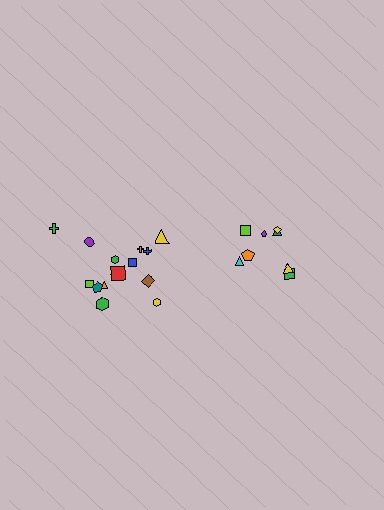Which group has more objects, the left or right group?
The left group.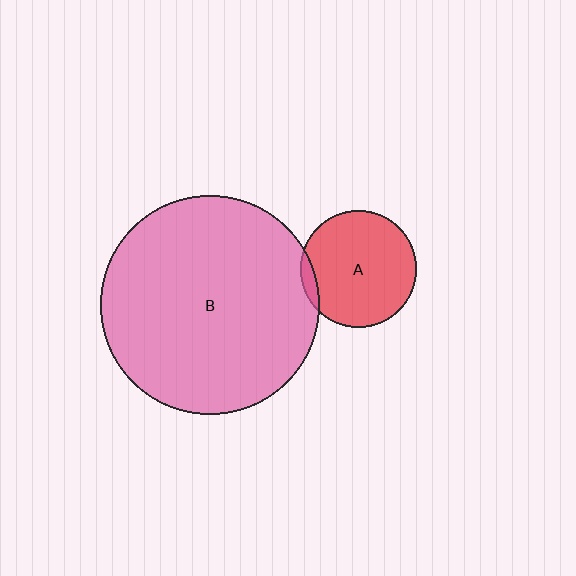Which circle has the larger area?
Circle B (pink).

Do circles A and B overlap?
Yes.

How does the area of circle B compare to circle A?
Approximately 3.6 times.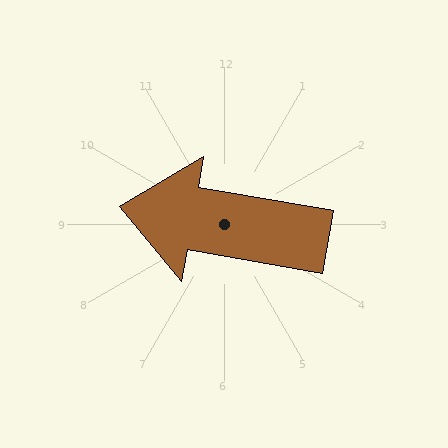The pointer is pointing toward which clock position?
Roughly 9 o'clock.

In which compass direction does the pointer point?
West.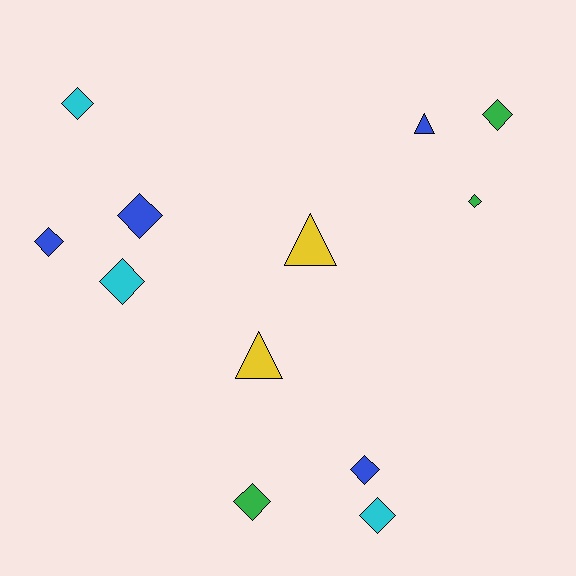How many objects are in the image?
There are 12 objects.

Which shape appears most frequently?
Diamond, with 9 objects.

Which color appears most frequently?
Blue, with 4 objects.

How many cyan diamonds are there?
There are 3 cyan diamonds.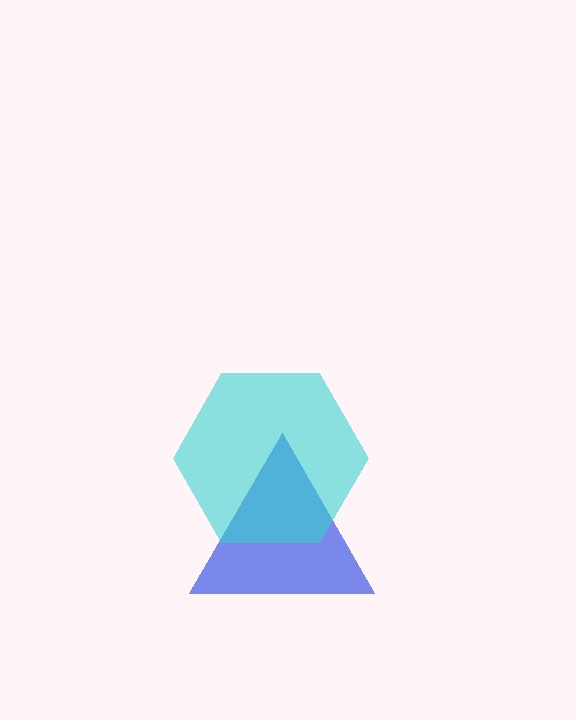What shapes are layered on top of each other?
The layered shapes are: a blue triangle, a cyan hexagon.